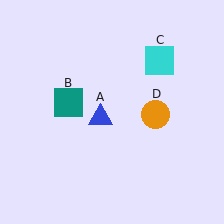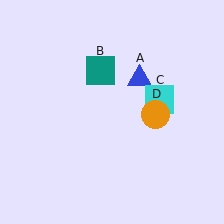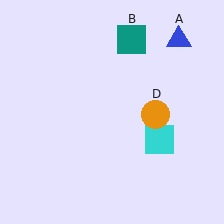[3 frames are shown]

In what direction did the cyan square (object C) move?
The cyan square (object C) moved down.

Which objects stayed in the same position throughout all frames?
Orange circle (object D) remained stationary.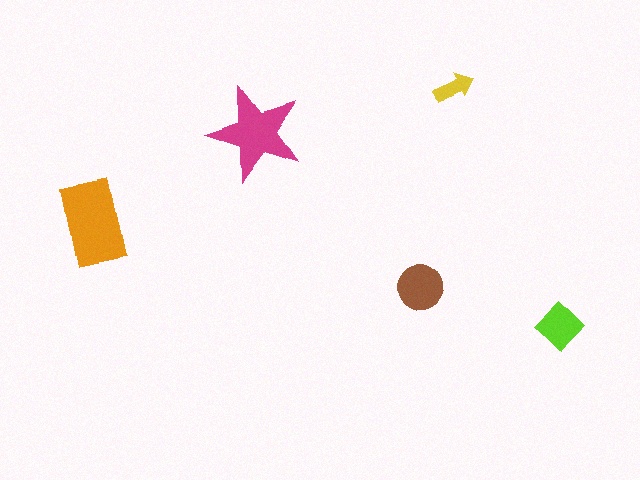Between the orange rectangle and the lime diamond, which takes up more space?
The orange rectangle.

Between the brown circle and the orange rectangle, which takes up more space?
The orange rectangle.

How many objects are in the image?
There are 5 objects in the image.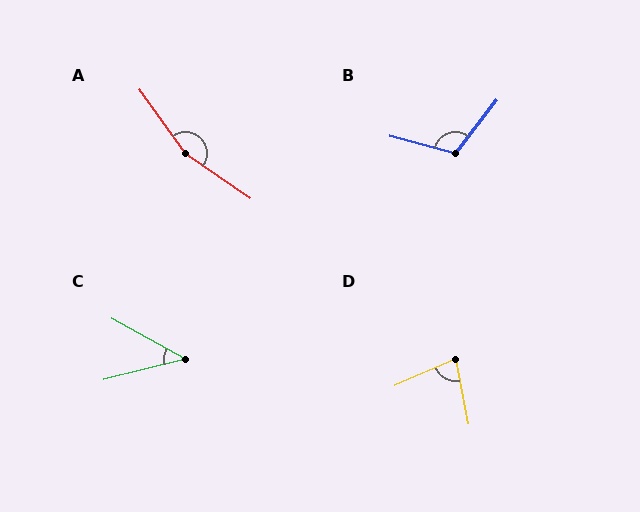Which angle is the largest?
A, at approximately 160 degrees.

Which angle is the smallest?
C, at approximately 43 degrees.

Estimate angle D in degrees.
Approximately 78 degrees.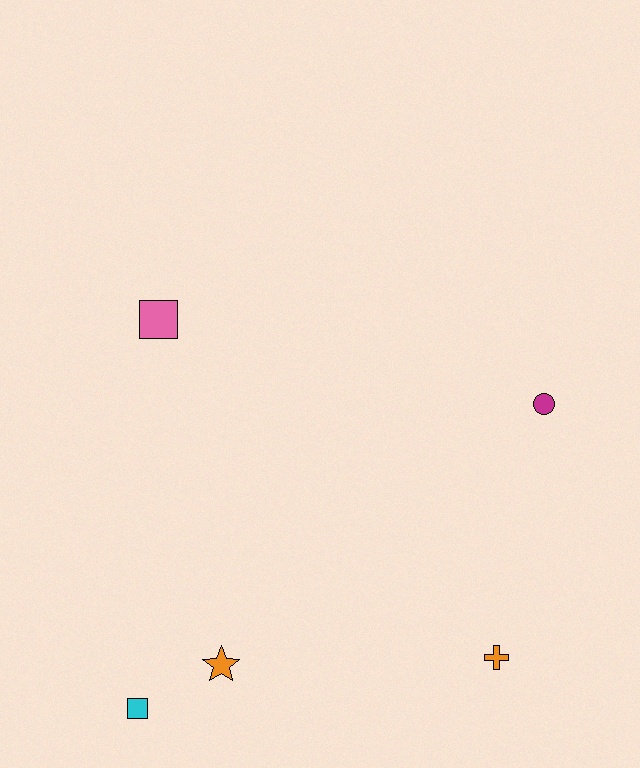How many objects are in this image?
There are 5 objects.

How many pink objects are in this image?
There is 1 pink object.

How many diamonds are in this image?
There are no diamonds.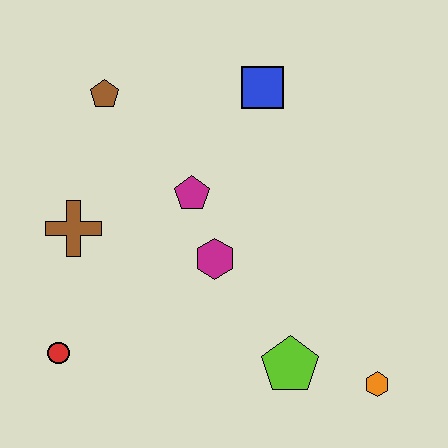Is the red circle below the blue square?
Yes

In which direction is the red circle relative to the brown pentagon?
The red circle is below the brown pentagon.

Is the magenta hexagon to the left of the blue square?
Yes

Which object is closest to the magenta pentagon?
The magenta hexagon is closest to the magenta pentagon.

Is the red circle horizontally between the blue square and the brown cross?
No